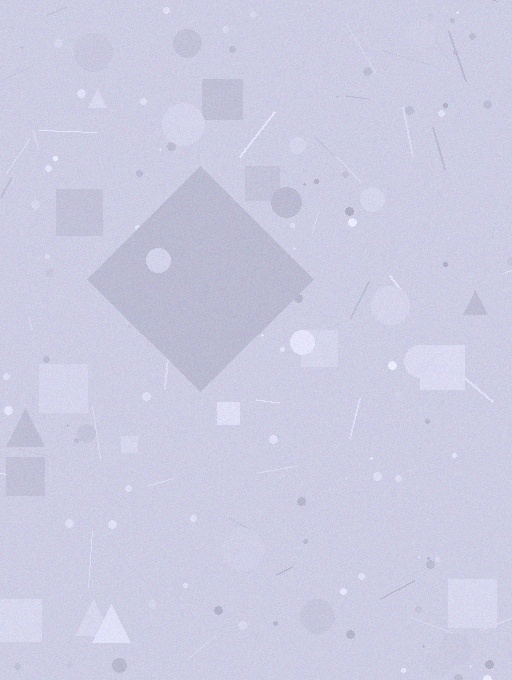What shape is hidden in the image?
A diamond is hidden in the image.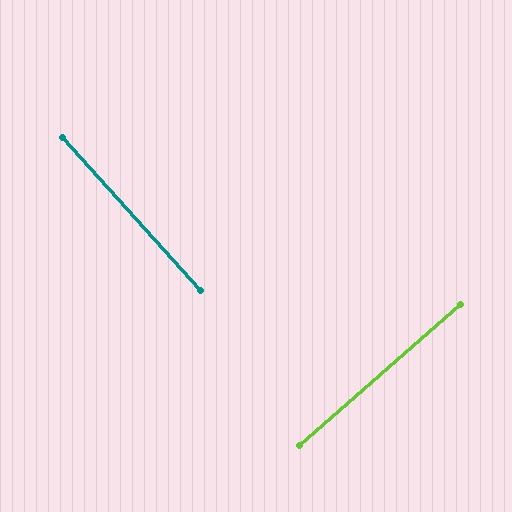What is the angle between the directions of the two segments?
Approximately 89 degrees.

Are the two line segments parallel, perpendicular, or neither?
Perpendicular — they meet at approximately 89°.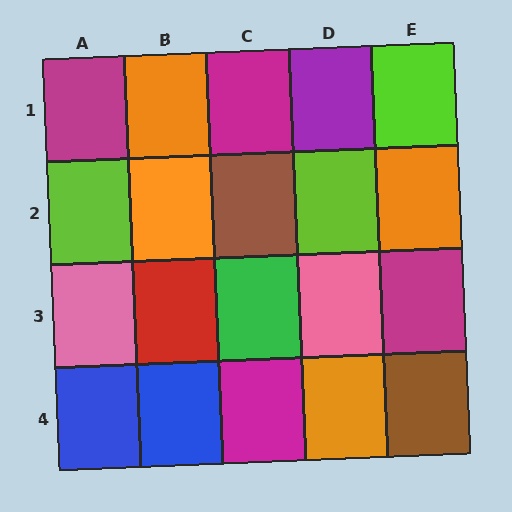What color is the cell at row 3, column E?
Magenta.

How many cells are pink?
2 cells are pink.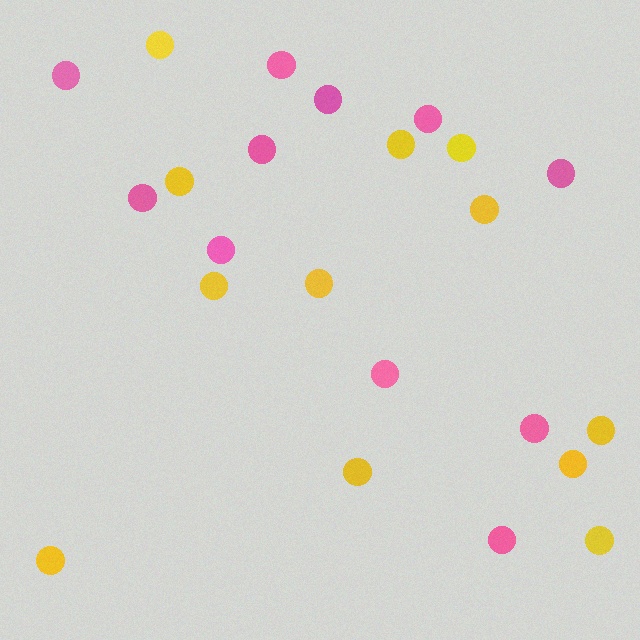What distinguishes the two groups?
There are 2 groups: one group of pink circles (11) and one group of yellow circles (12).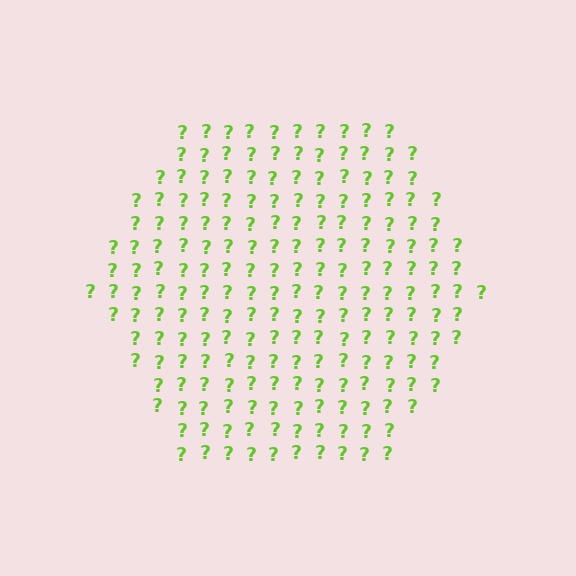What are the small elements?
The small elements are question marks.